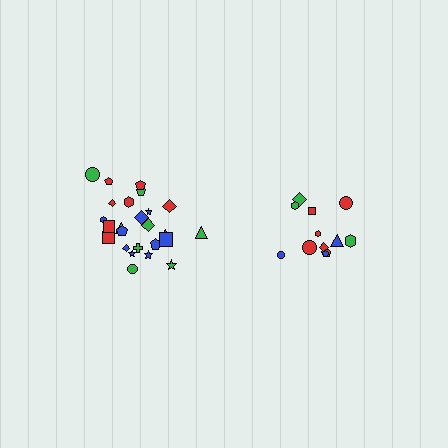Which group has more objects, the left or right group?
The left group.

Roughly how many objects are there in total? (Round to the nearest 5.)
Roughly 35 objects in total.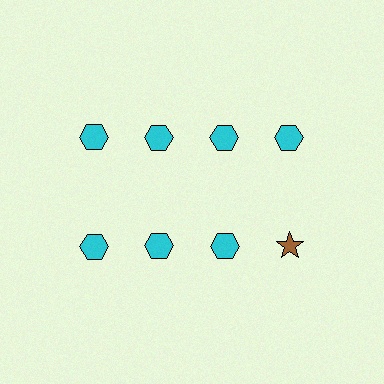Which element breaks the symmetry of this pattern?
The brown star in the second row, second from right column breaks the symmetry. All other shapes are cyan hexagons.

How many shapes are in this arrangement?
There are 8 shapes arranged in a grid pattern.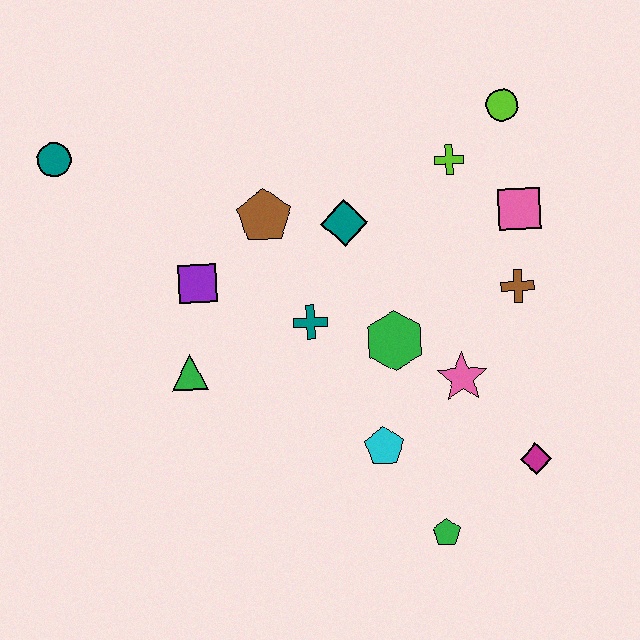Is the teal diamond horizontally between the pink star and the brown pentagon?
Yes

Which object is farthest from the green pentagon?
The teal circle is farthest from the green pentagon.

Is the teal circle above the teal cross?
Yes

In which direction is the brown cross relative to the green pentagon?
The brown cross is above the green pentagon.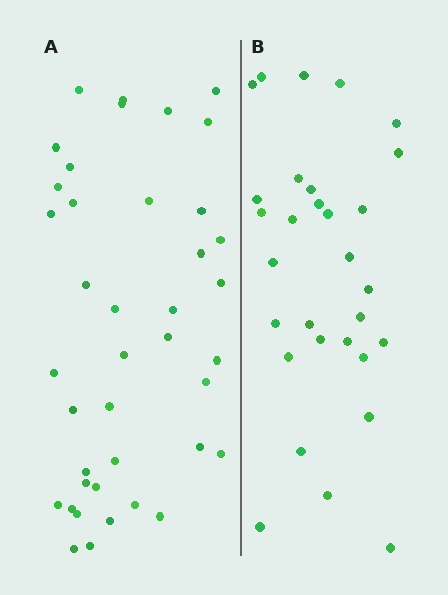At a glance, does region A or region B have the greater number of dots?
Region A (the left region) has more dots.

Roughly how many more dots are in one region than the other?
Region A has roughly 10 or so more dots than region B.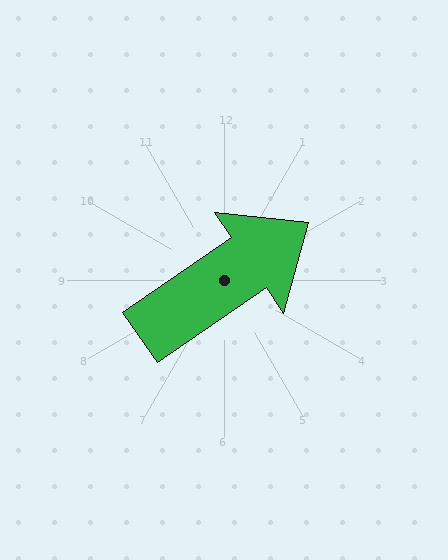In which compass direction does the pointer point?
Northeast.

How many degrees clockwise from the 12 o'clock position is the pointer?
Approximately 56 degrees.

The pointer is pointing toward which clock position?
Roughly 2 o'clock.